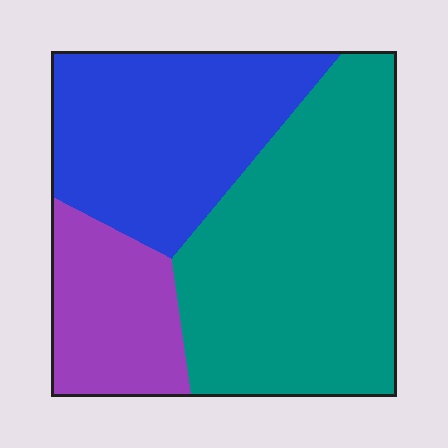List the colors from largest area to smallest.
From largest to smallest: teal, blue, purple.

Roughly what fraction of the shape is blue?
Blue covers 33% of the shape.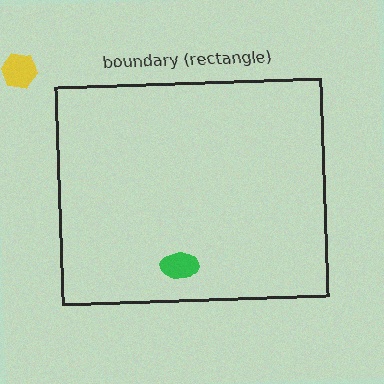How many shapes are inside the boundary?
1 inside, 1 outside.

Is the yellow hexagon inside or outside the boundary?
Outside.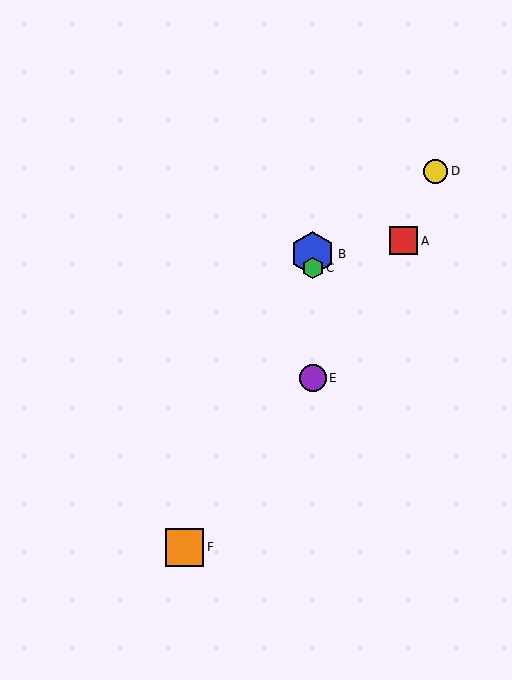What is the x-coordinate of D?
Object D is at x≈436.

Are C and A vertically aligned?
No, C is at x≈313 and A is at x≈404.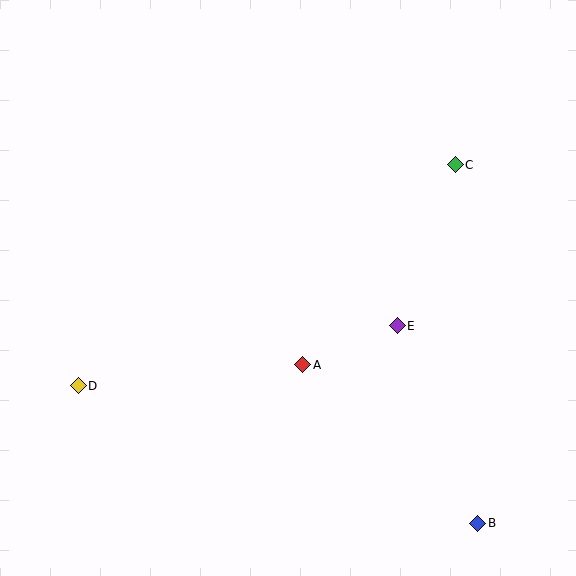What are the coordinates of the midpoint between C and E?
The midpoint between C and E is at (426, 245).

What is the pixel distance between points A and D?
The distance between A and D is 226 pixels.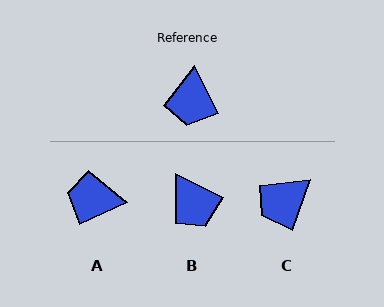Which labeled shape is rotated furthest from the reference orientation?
A, about 91 degrees away.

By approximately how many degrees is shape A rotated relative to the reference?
Approximately 91 degrees clockwise.